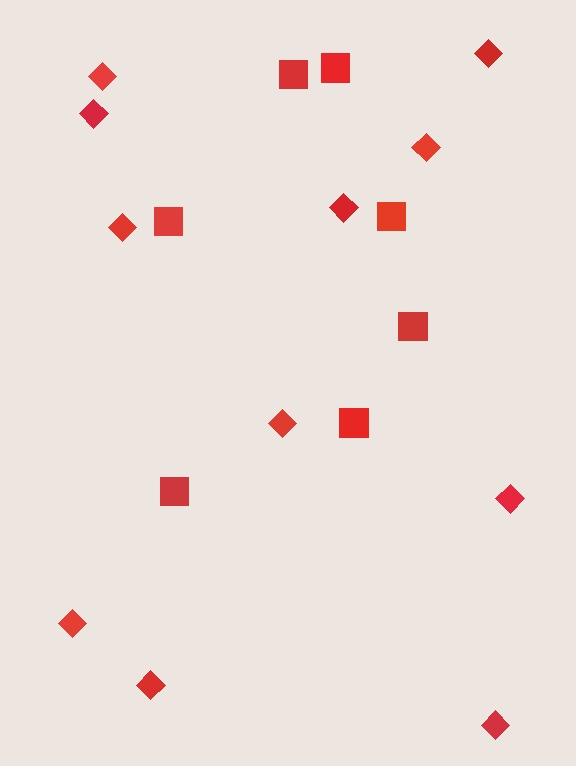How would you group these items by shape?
There are 2 groups: one group of diamonds (11) and one group of squares (7).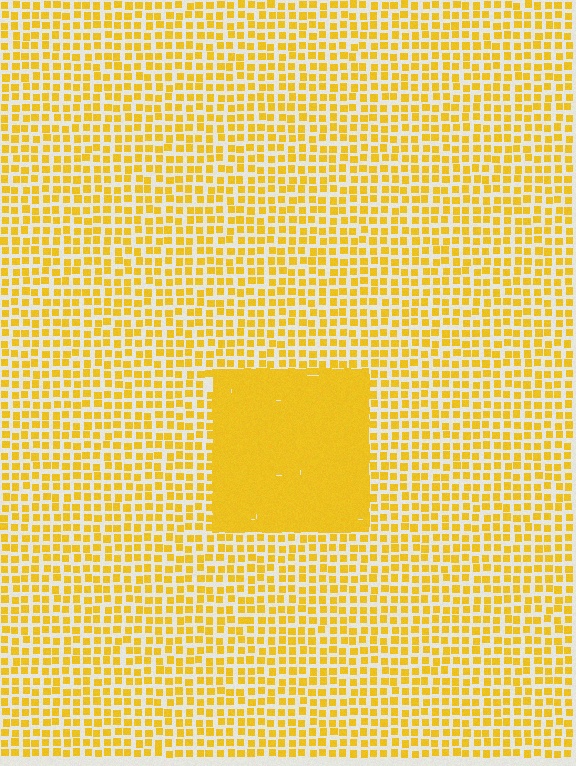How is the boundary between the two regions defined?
The boundary is defined by a change in element density (approximately 2.7x ratio). All elements are the same color, size, and shape.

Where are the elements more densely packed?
The elements are more densely packed inside the rectangle boundary.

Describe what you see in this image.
The image contains small yellow elements arranged at two different densities. A rectangle-shaped region is visible where the elements are more densely packed than the surrounding area.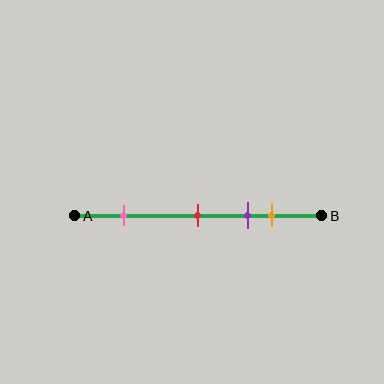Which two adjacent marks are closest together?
The purple and orange marks are the closest adjacent pair.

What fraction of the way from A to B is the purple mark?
The purple mark is approximately 70% (0.7) of the way from A to B.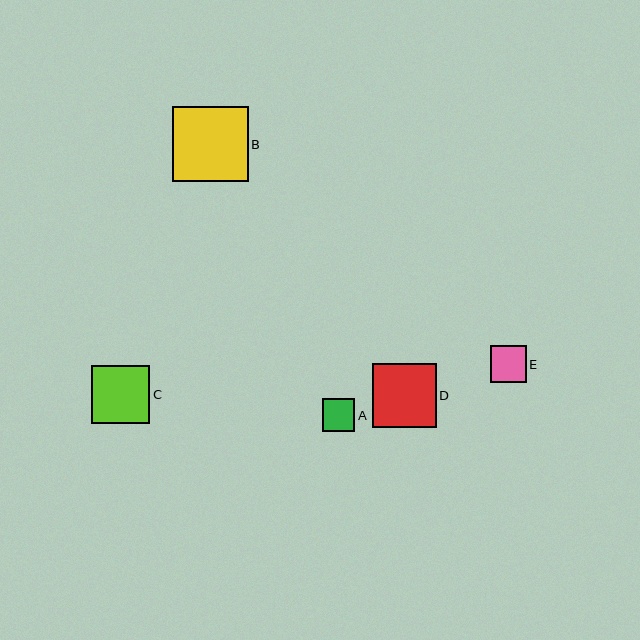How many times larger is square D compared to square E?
Square D is approximately 1.8 times the size of square E.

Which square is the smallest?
Square A is the smallest with a size of approximately 33 pixels.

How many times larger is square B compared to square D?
Square B is approximately 1.2 times the size of square D.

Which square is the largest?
Square B is the largest with a size of approximately 75 pixels.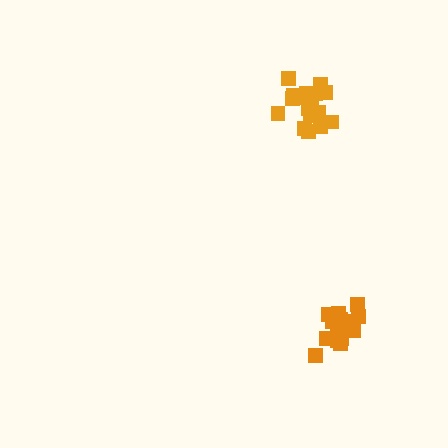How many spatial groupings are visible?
There are 2 spatial groupings.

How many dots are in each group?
Group 1: 19 dots, Group 2: 15 dots (34 total).